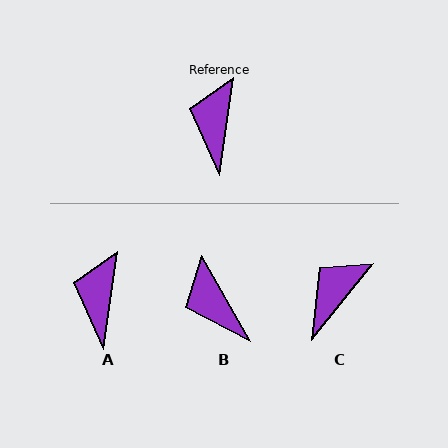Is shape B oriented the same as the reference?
No, it is off by about 38 degrees.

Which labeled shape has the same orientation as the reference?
A.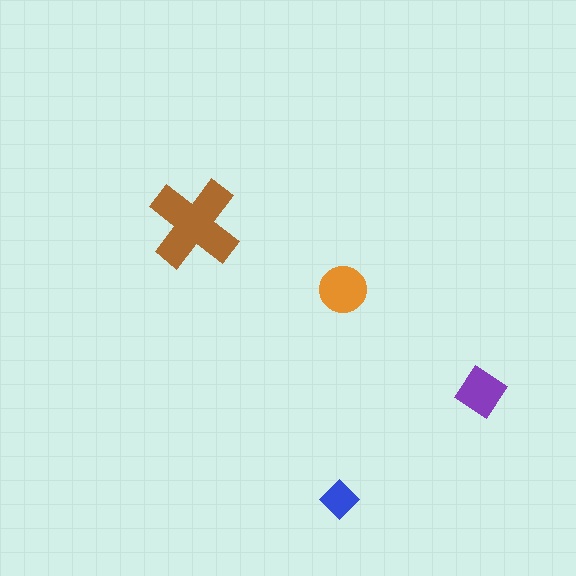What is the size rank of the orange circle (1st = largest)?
2nd.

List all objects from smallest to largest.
The blue diamond, the purple diamond, the orange circle, the brown cross.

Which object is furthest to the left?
The brown cross is leftmost.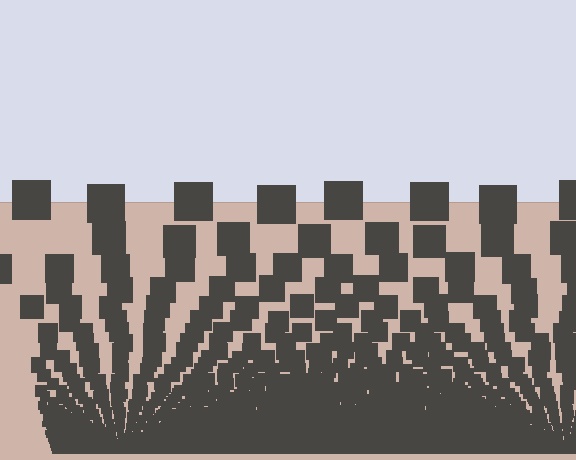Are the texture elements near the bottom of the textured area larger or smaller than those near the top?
Smaller. The gradient is inverted — elements near the bottom are smaller and denser.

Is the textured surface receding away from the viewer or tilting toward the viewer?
The surface appears to tilt toward the viewer. Texture elements get larger and sparser toward the top.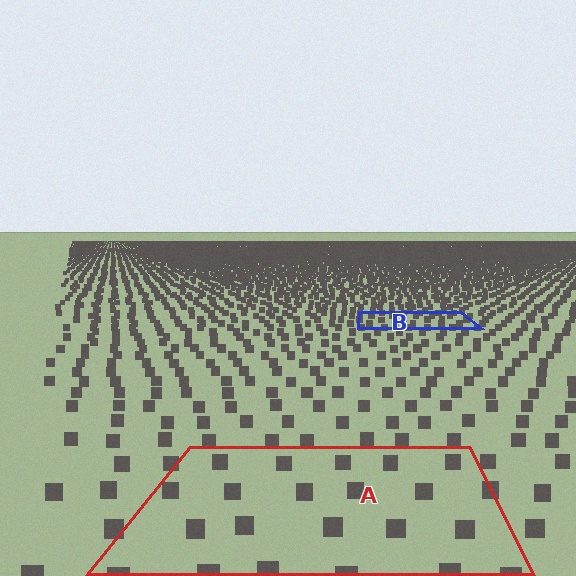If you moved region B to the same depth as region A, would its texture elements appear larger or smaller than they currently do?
They would appear larger. At a closer depth, the same texture elements are projected at a bigger on-screen size.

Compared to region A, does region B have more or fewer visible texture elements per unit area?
Region B has more texture elements per unit area — they are packed more densely because it is farther away.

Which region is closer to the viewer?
Region A is closer. The texture elements there are larger and more spread out.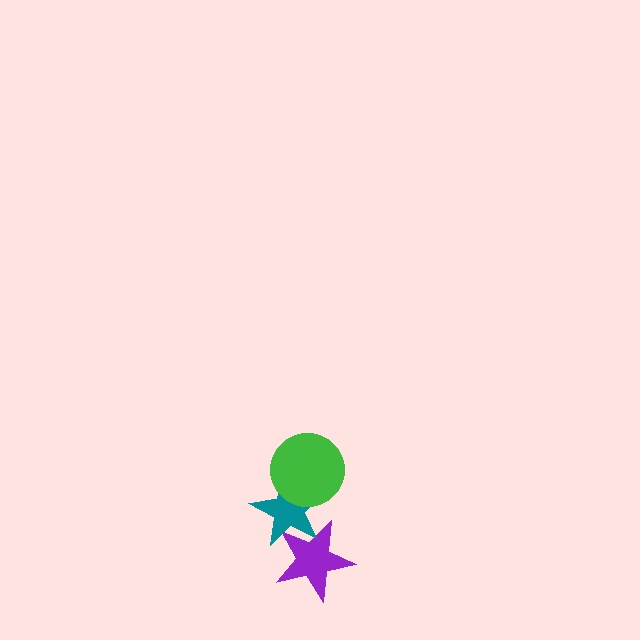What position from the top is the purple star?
The purple star is 3rd from the top.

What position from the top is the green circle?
The green circle is 1st from the top.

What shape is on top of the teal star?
The green circle is on top of the teal star.